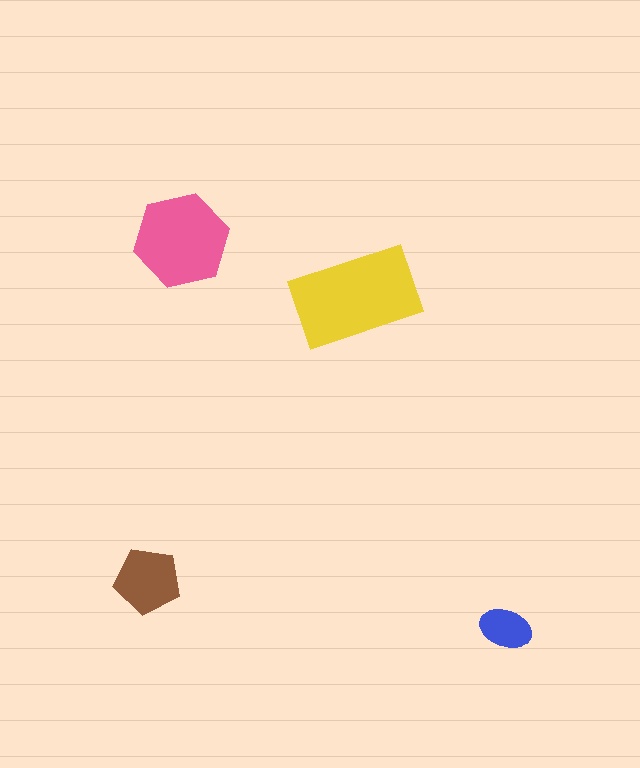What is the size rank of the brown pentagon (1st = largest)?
3rd.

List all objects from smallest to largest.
The blue ellipse, the brown pentagon, the pink hexagon, the yellow rectangle.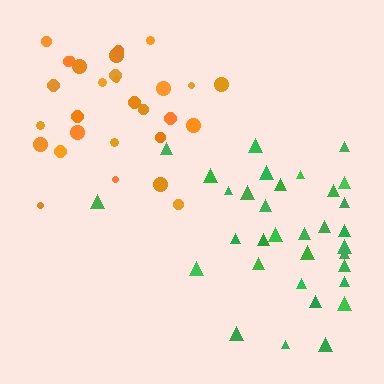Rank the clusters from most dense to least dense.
orange, green.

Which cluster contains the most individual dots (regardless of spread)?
Green (33).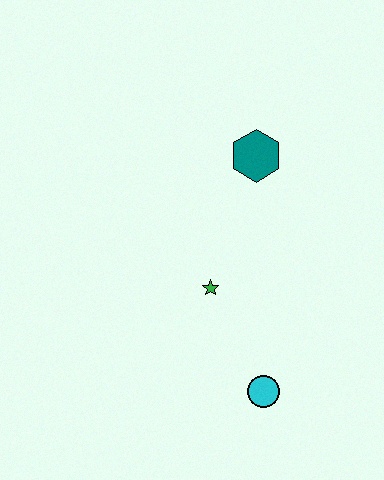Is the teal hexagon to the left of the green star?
No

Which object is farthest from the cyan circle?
The teal hexagon is farthest from the cyan circle.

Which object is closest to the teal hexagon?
The green star is closest to the teal hexagon.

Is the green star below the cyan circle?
No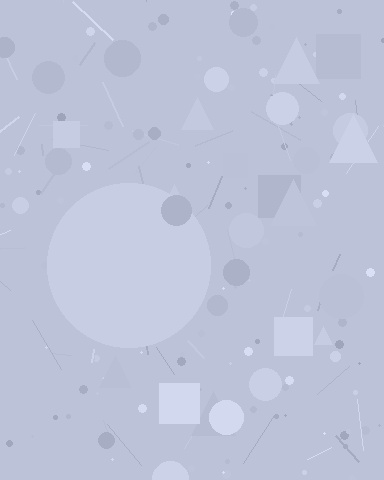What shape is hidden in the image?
A circle is hidden in the image.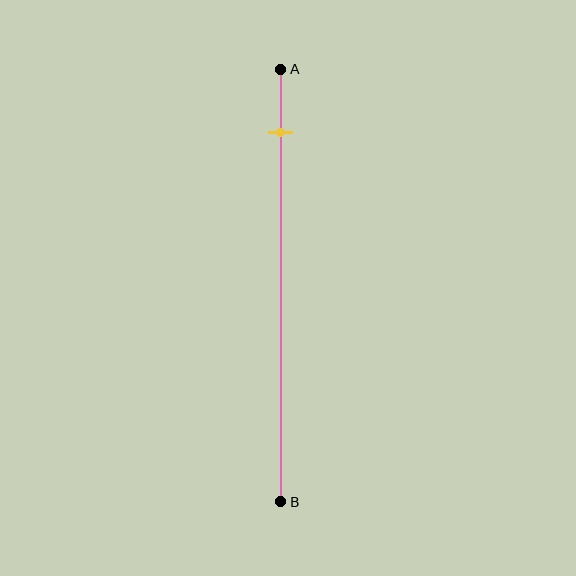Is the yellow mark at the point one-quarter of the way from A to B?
No, the mark is at about 15% from A, not at the 25% one-quarter point.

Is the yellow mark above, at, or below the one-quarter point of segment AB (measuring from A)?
The yellow mark is above the one-quarter point of segment AB.